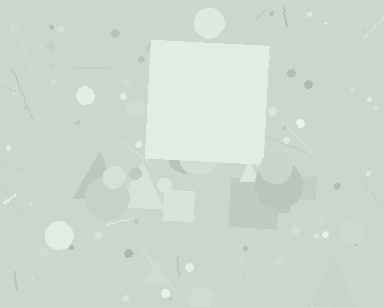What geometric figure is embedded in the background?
A square is embedded in the background.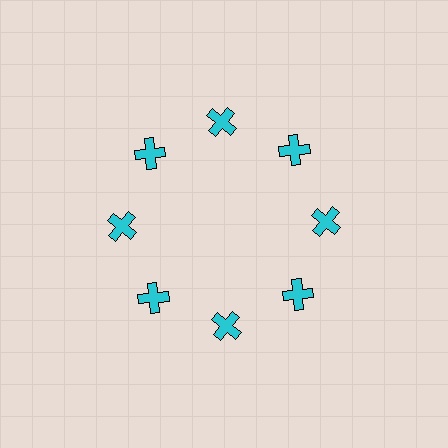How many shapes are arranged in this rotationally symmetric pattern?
There are 8 shapes, arranged in 8 groups of 1.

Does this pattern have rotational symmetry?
Yes, this pattern has 8-fold rotational symmetry. It looks the same after rotating 45 degrees around the center.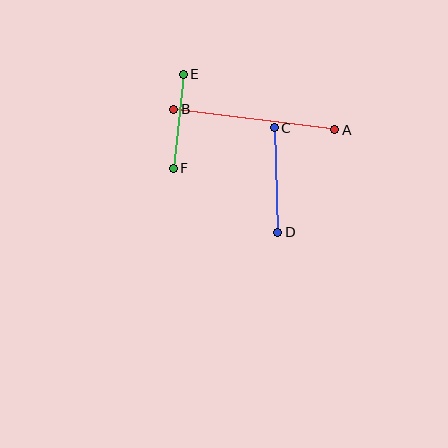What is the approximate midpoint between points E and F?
The midpoint is at approximately (178, 121) pixels.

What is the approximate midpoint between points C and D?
The midpoint is at approximately (276, 180) pixels.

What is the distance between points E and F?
The distance is approximately 94 pixels.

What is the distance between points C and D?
The distance is approximately 104 pixels.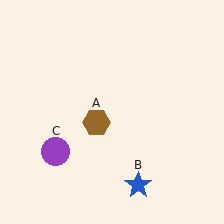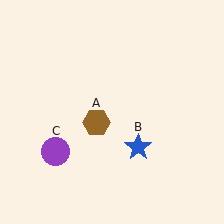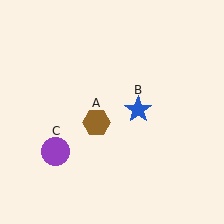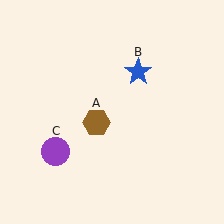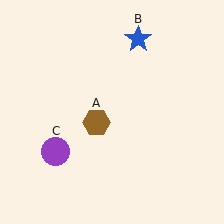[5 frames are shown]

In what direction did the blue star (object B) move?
The blue star (object B) moved up.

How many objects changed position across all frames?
1 object changed position: blue star (object B).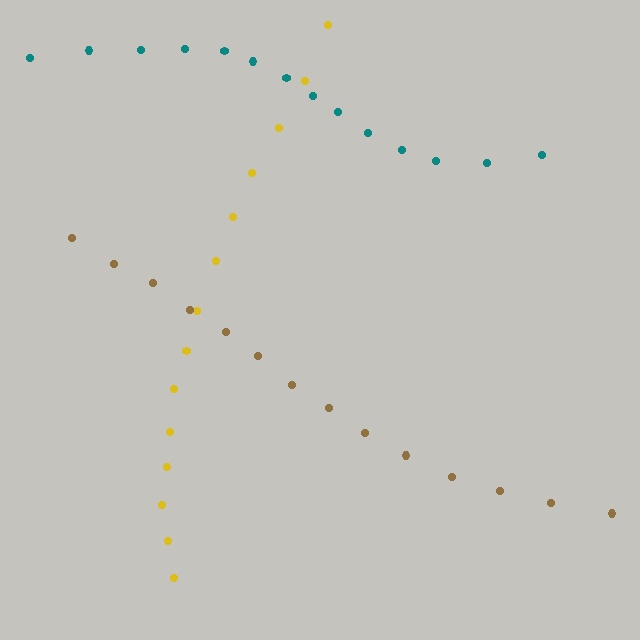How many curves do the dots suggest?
There are 3 distinct paths.